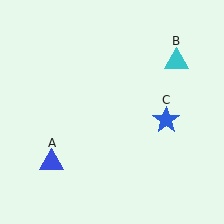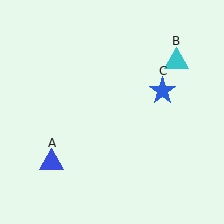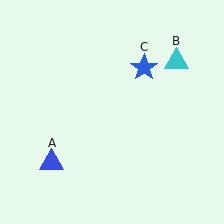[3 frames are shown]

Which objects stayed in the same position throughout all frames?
Blue triangle (object A) and cyan triangle (object B) remained stationary.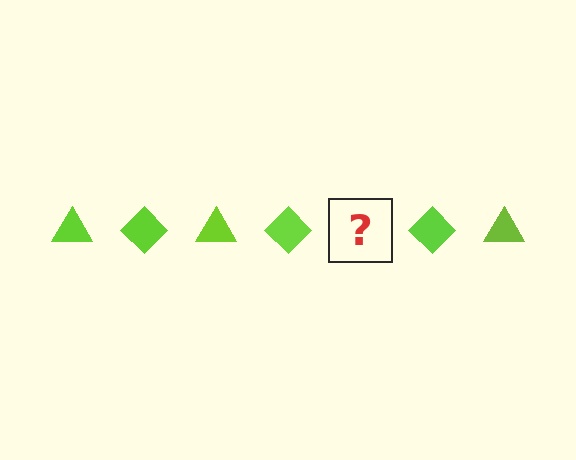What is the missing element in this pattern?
The missing element is a lime triangle.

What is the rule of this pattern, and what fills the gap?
The rule is that the pattern cycles through triangle, diamond shapes in lime. The gap should be filled with a lime triangle.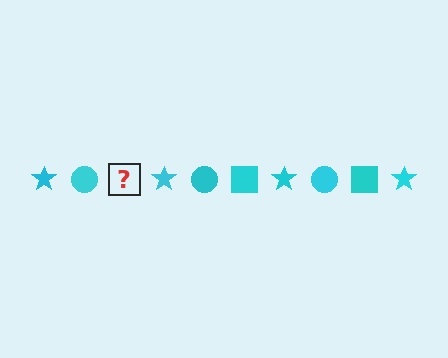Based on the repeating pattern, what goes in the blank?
The blank should be a cyan square.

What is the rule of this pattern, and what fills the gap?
The rule is that the pattern cycles through star, circle, square shapes in cyan. The gap should be filled with a cyan square.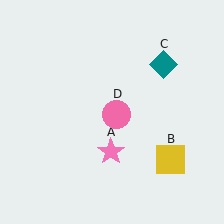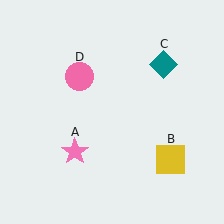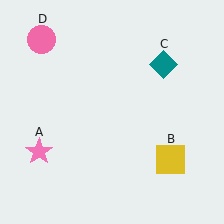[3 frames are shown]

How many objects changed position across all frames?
2 objects changed position: pink star (object A), pink circle (object D).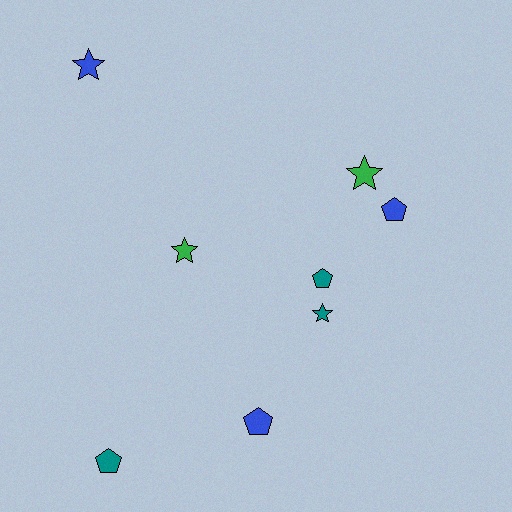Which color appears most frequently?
Teal, with 3 objects.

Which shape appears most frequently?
Star, with 4 objects.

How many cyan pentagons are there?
There are no cyan pentagons.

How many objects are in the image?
There are 8 objects.